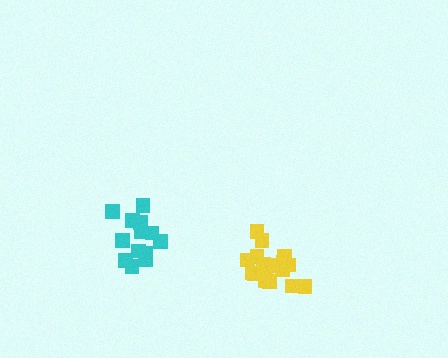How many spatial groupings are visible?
There are 2 spatial groupings.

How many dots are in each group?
Group 1: 17 dots, Group 2: 13 dots (30 total).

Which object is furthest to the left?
The cyan cluster is leftmost.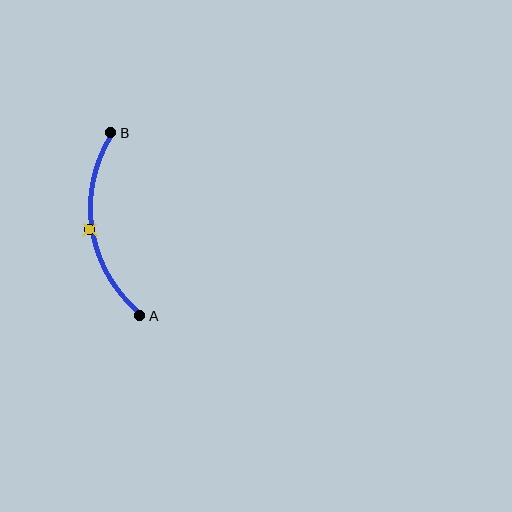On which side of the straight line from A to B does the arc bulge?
The arc bulges to the left of the straight line connecting A and B.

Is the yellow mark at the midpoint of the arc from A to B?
Yes. The yellow mark lies on the arc at equal arc-length from both A and B — it is the arc midpoint.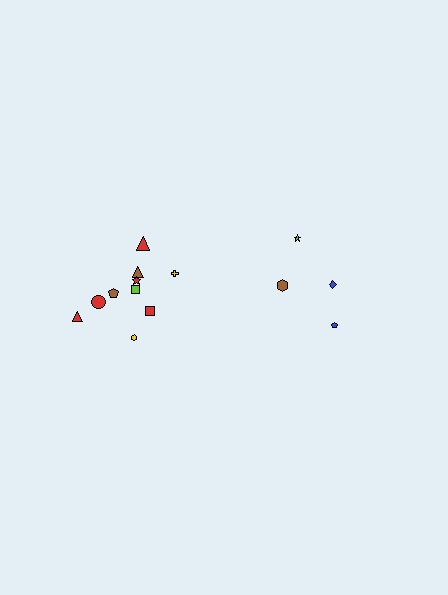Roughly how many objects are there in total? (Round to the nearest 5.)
Roughly 15 objects in total.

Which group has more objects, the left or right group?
The left group.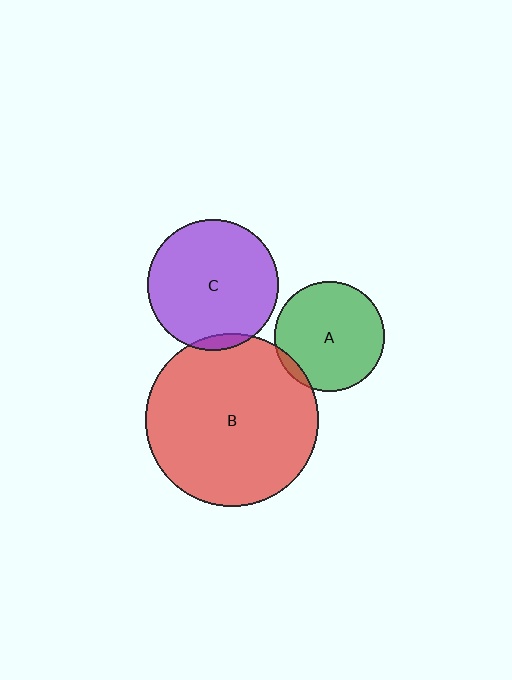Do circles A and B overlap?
Yes.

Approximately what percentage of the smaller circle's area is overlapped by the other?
Approximately 5%.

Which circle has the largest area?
Circle B (red).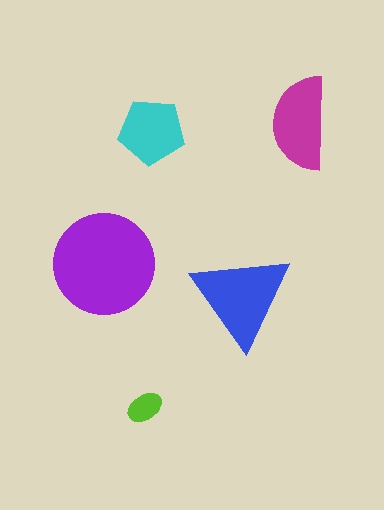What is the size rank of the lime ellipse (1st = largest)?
5th.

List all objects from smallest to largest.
The lime ellipse, the cyan pentagon, the magenta semicircle, the blue triangle, the purple circle.